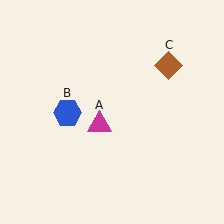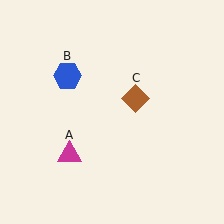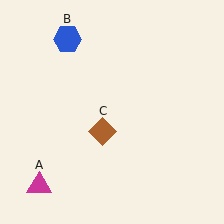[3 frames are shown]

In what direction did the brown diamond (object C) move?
The brown diamond (object C) moved down and to the left.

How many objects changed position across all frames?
3 objects changed position: magenta triangle (object A), blue hexagon (object B), brown diamond (object C).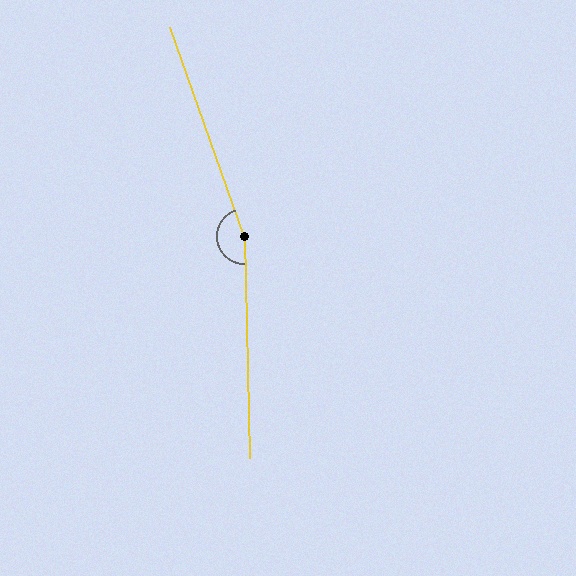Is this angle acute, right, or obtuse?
It is obtuse.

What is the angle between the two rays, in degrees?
Approximately 162 degrees.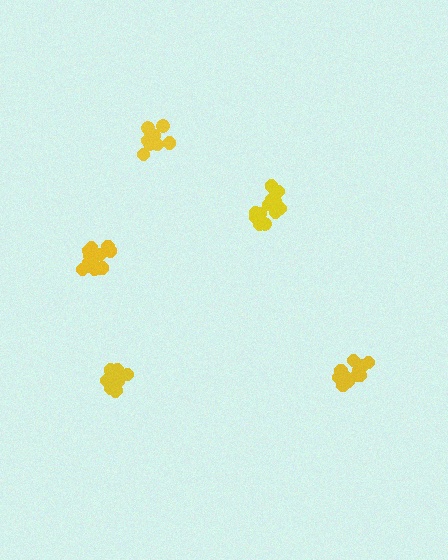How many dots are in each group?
Group 1: 14 dots, Group 2: 13 dots, Group 3: 12 dots, Group 4: 12 dots, Group 5: 11 dots (62 total).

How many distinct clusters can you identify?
There are 5 distinct clusters.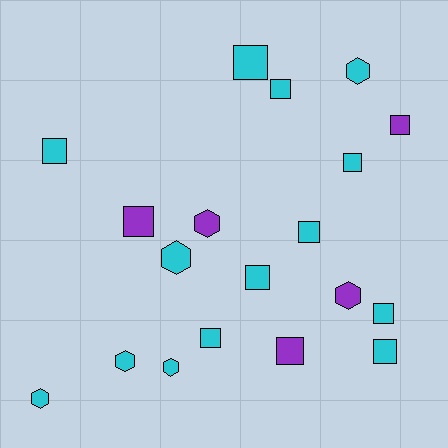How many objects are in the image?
There are 19 objects.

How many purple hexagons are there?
There are 2 purple hexagons.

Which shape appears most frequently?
Square, with 12 objects.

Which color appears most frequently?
Cyan, with 14 objects.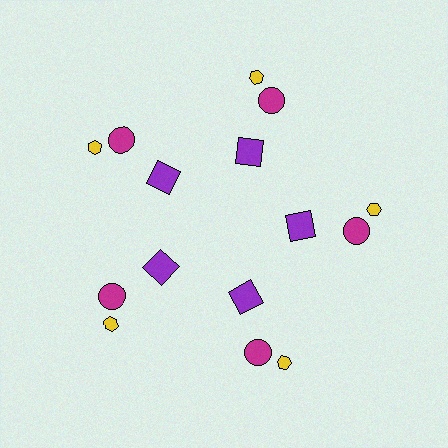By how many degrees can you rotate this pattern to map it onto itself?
The pattern maps onto itself every 72 degrees of rotation.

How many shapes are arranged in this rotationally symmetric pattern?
There are 15 shapes, arranged in 5 groups of 3.